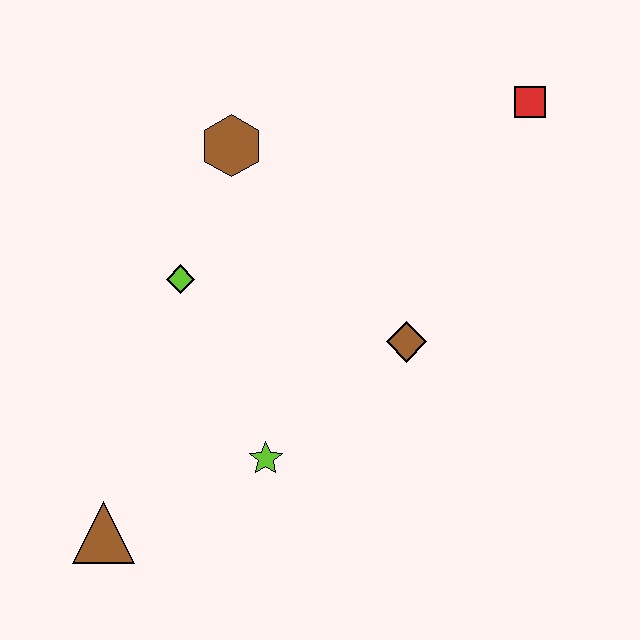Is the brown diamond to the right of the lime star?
Yes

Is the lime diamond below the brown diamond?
No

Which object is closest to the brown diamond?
The lime star is closest to the brown diamond.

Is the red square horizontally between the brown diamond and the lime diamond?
No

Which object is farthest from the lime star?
The red square is farthest from the lime star.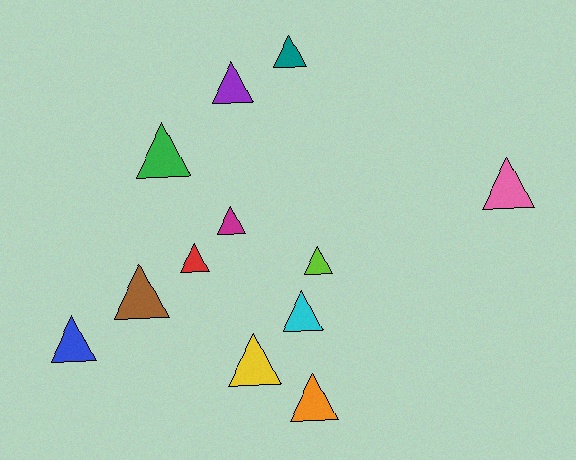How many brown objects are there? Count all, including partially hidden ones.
There is 1 brown object.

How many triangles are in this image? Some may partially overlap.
There are 12 triangles.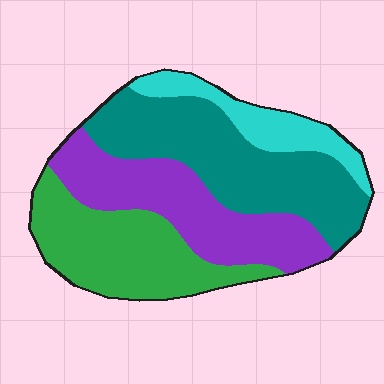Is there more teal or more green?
Teal.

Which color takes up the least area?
Cyan, at roughly 10%.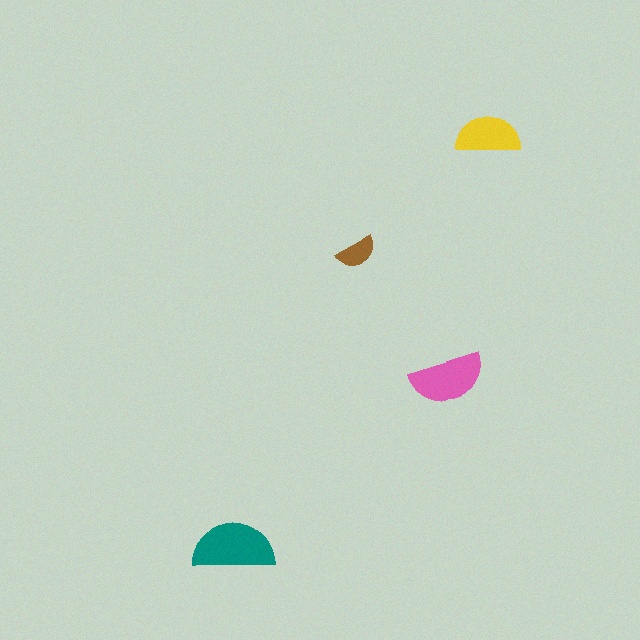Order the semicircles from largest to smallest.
the teal one, the pink one, the yellow one, the brown one.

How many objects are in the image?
There are 4 objects in the image.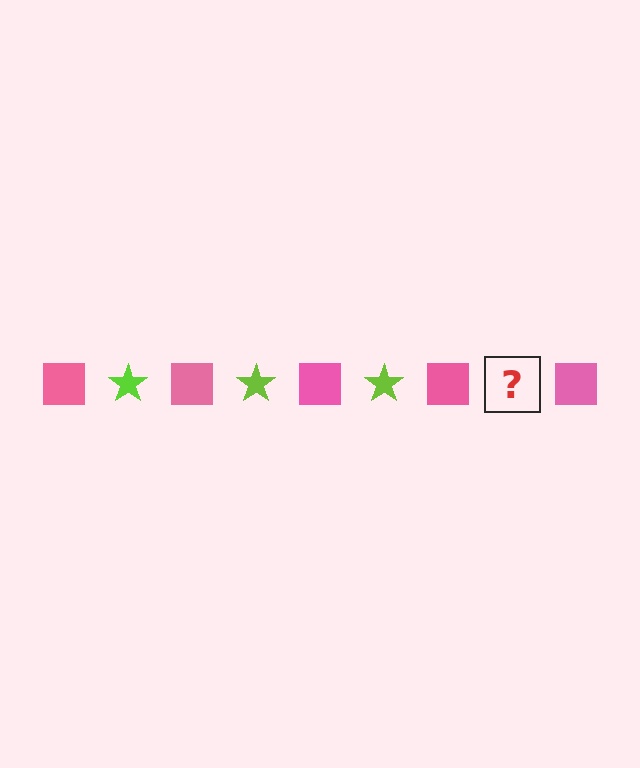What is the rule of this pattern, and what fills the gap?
The rule is that the pattern alternates between pink square and lime star. The gap should be filled with a lime star.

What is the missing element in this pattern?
The missing element is a lime star.